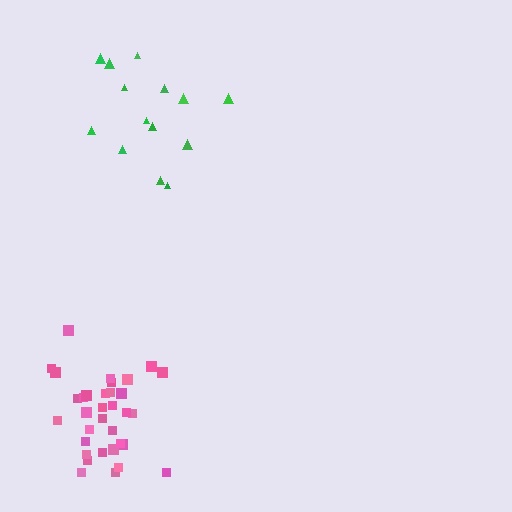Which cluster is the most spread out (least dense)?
Green.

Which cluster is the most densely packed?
Pink.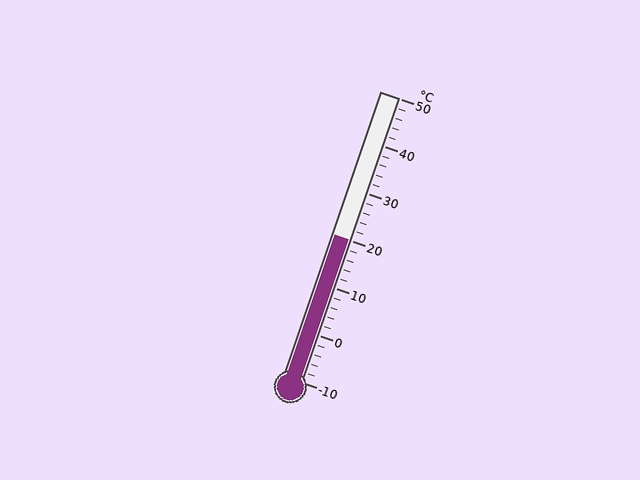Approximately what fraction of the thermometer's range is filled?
The thermometer is filled to approximately 50% of its range.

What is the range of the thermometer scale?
The thermometer scale ranges from -10°C to 50°C.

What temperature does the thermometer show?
The thermometer shows approximately 20°C.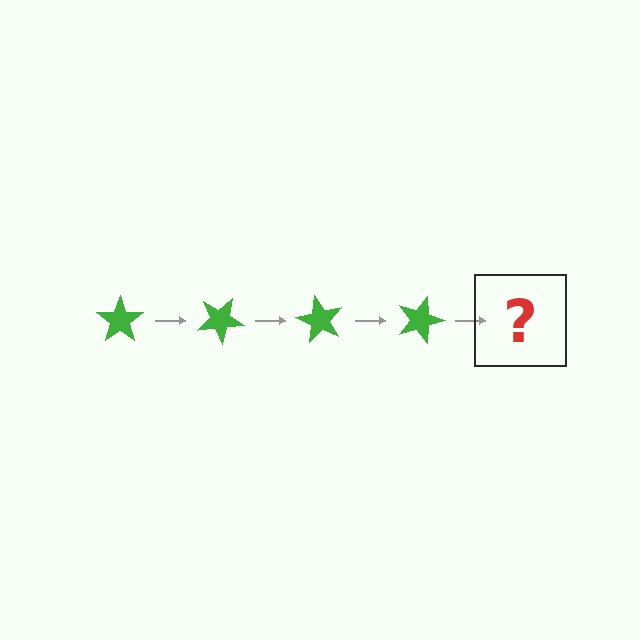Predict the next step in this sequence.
The next step is a green star rotated 120 degrees.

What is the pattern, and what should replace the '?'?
The pattern is that the star rotates 30 degrees each step. The '?' should be a green star rotated 120 degrees.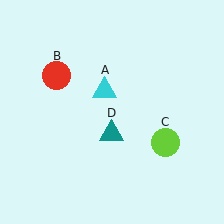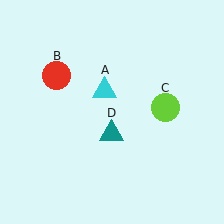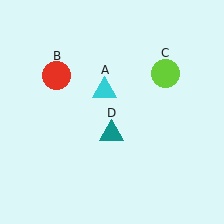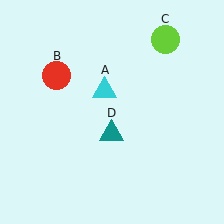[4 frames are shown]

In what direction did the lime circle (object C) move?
The lime circle (object C) moved up.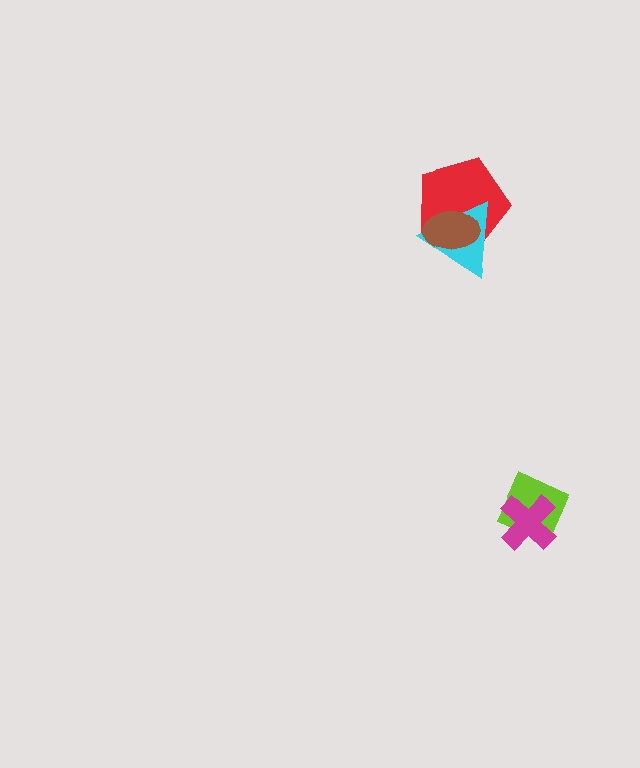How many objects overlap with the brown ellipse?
2 objects overlap with the brown ellipse.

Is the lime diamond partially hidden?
Yes, it is partially covered by another shape.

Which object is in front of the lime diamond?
The magenta cross is in front of the lime diamond.